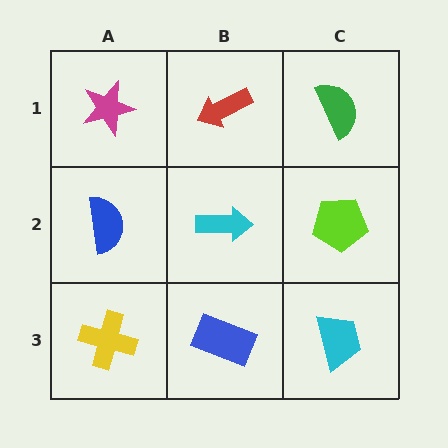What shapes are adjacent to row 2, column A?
A magenta star (row 1, column A), a yellow cross (row 3, column A), a cyan arrow (row 2, column B).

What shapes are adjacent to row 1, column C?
A lime pentagon (row 2, column C), a red arrow (row 1, column B).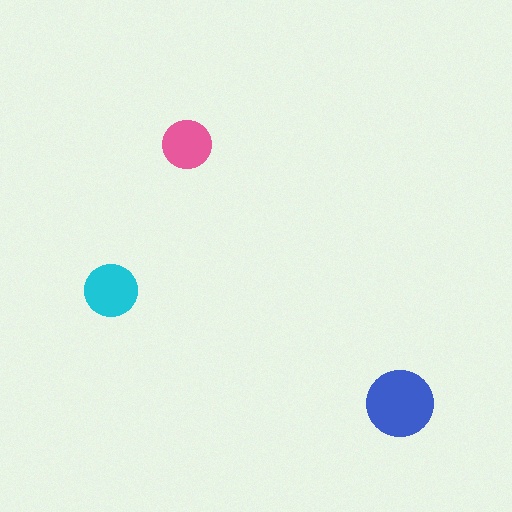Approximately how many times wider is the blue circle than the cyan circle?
About 1.5 times wider.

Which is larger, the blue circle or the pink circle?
The blue one.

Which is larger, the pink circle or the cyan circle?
The cyan one.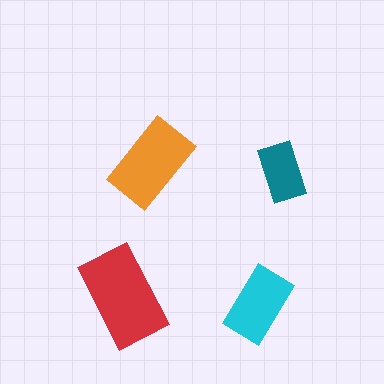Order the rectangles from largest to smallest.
the red one, the orange one, the cyan one, the teal one.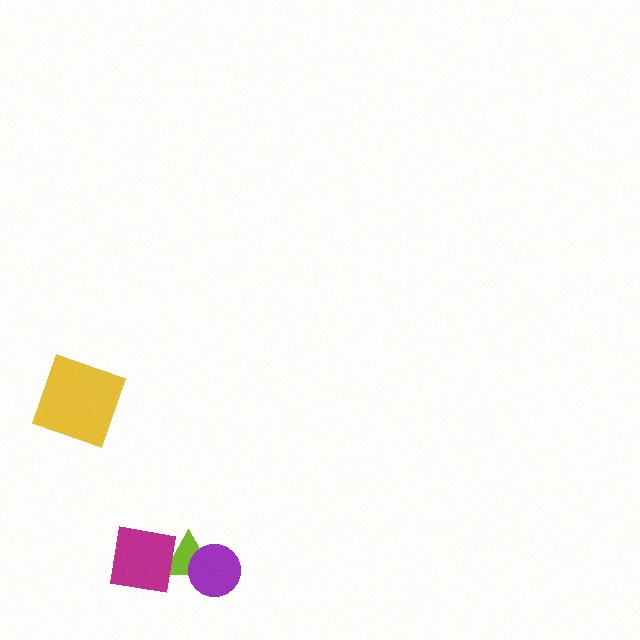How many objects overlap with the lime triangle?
2 objects overlap with the lime triangle.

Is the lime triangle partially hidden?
Yes, it is partially covered by another shape.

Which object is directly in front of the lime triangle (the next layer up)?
The purple circle is directly in front of the lime triangle.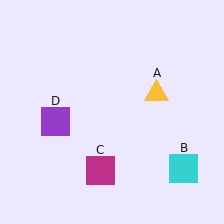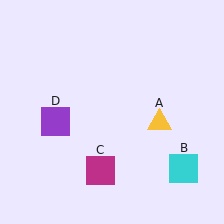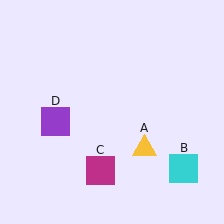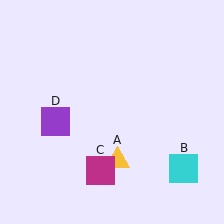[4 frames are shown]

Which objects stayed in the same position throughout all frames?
Cyan square (object B) and magenta square (object C) and purple square (object D) remained stationary.